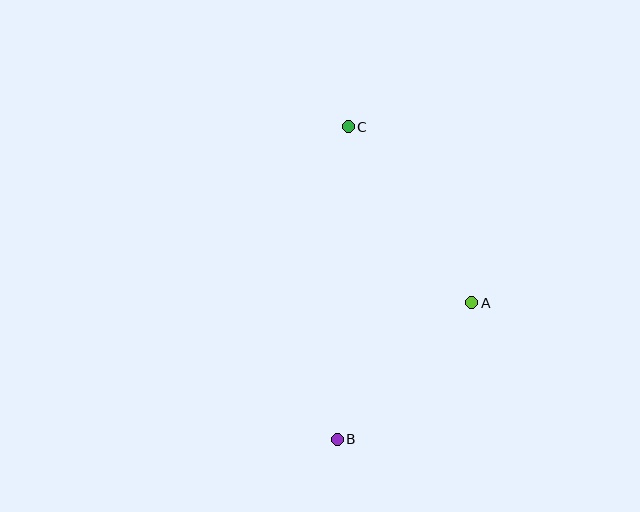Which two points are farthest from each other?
Points B and C are farthest from each other.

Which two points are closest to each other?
Points A and B are closest to each other.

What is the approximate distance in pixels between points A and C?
The distance between A and C is approximately 215 pixels.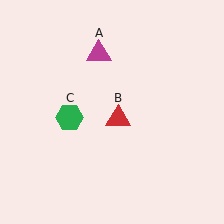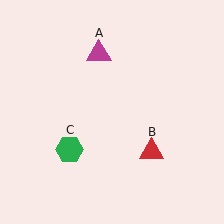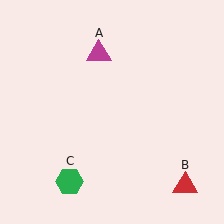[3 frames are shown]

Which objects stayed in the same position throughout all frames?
Magenta triangle (object A) remained stationary.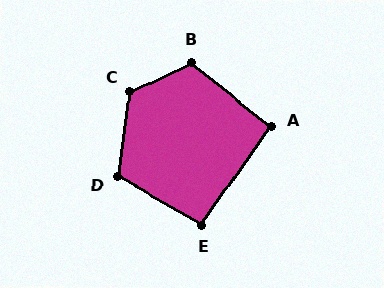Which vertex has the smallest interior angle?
A, at approximately 93 degrees.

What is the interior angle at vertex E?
Approximately 95 degrees (obtuse).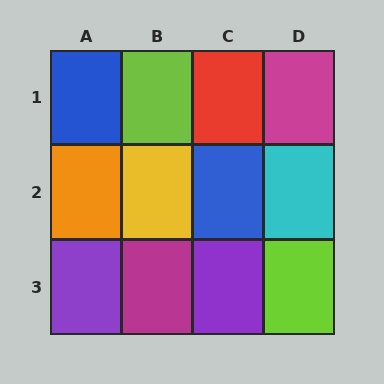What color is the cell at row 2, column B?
Yellow.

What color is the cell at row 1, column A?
Blue.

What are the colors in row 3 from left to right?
Purple, magenta, purple, lime.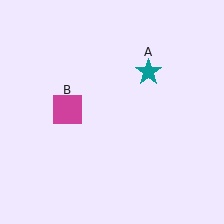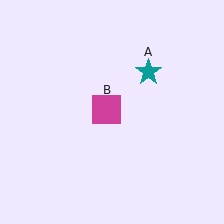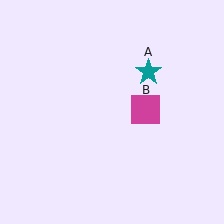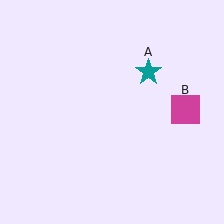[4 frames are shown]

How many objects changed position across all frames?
1 object changed position: magenta square (object B).